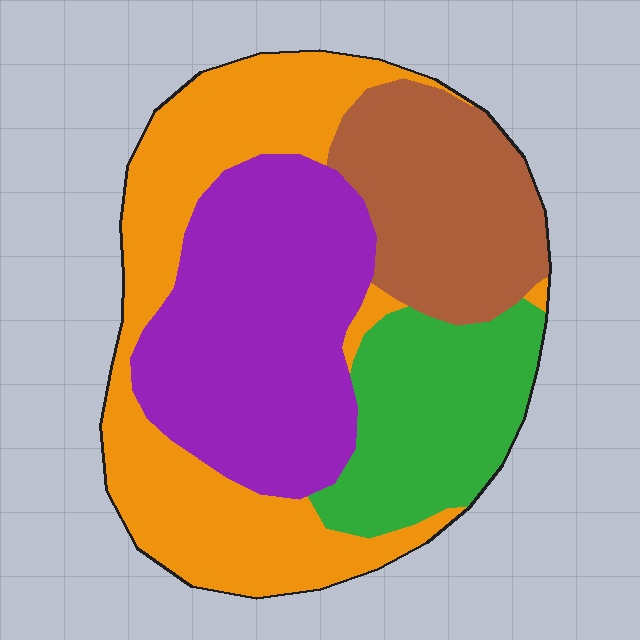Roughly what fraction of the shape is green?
Green takes up about one sixth (1/6) of the shape.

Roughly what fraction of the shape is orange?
Orange covers 33% of the shape.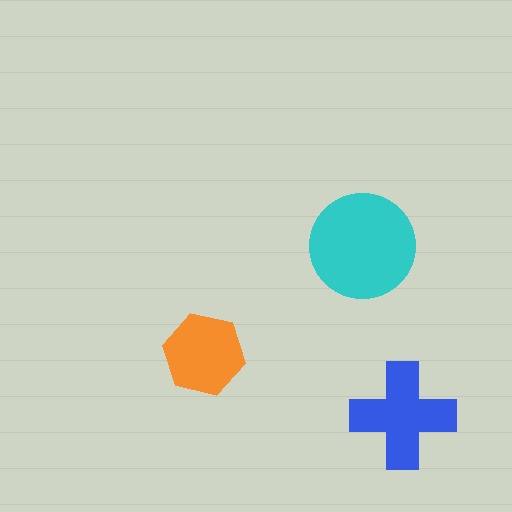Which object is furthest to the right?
The blue cross is rightmost.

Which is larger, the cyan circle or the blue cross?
The cyan circle.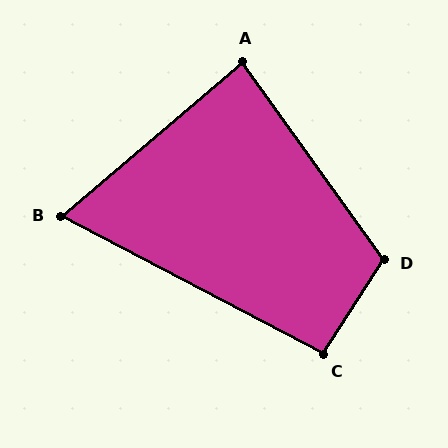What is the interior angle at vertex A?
Approximately 85 degrees (approximately right).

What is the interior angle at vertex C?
Approximately 95 degrees (approximately right).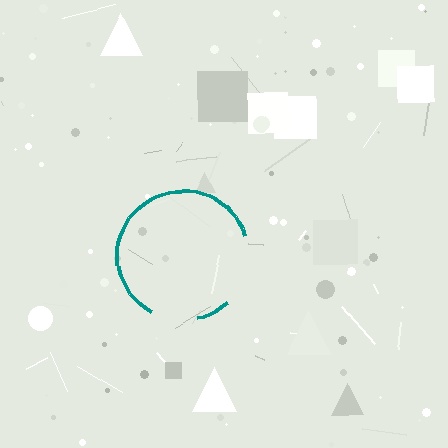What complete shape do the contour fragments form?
The contour fragments form a circle.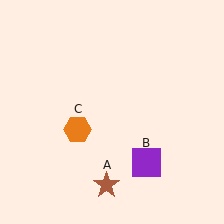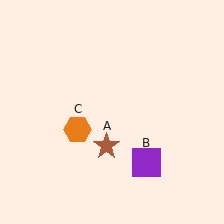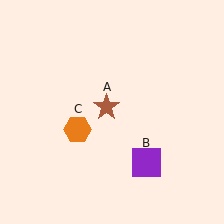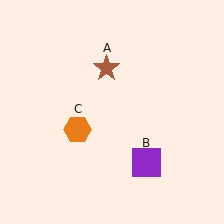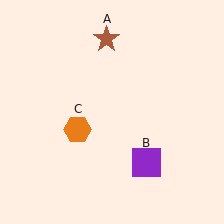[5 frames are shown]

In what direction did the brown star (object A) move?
The brown star (object A) moved up.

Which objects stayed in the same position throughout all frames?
Purple square (object B) and orange hexagon (object C) remained stationary.